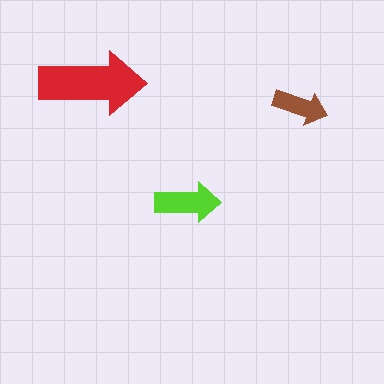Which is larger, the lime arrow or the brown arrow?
The lime one.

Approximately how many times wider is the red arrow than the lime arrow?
About 1.5 times wider.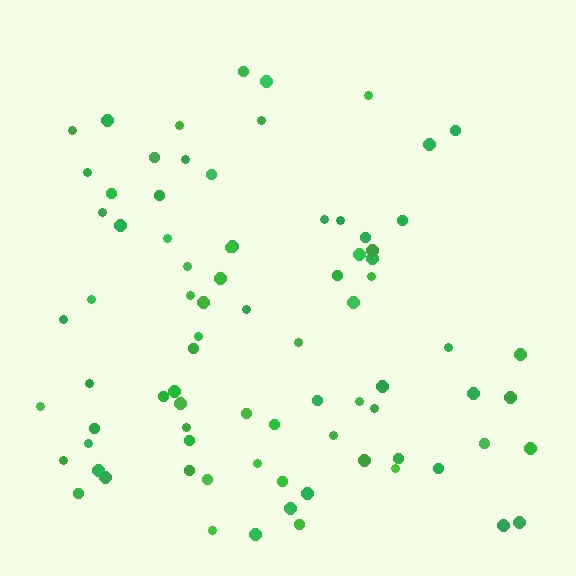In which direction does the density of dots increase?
From top to bottom, with the bottom side densest.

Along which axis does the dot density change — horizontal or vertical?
Vertical.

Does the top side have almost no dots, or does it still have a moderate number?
Still a moderate number, just noticeably fewer than the bottom.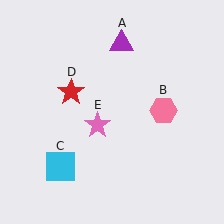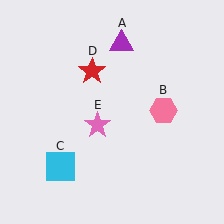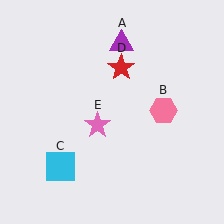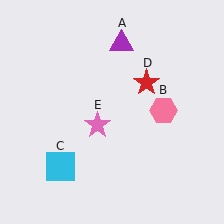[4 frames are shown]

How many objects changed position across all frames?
1 object changed position: red star (object D).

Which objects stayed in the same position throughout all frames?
Purple triangle (object A) and pink hexagon (object B) and cyan square (object C) and pink star (object E) remained stationary.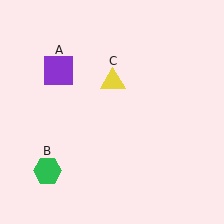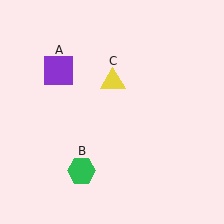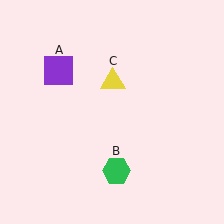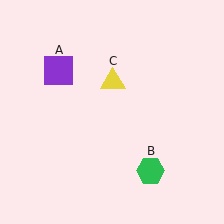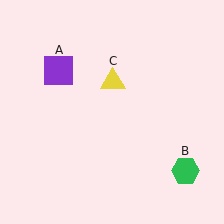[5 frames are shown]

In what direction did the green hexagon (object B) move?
The green hexagon (object B) moved right.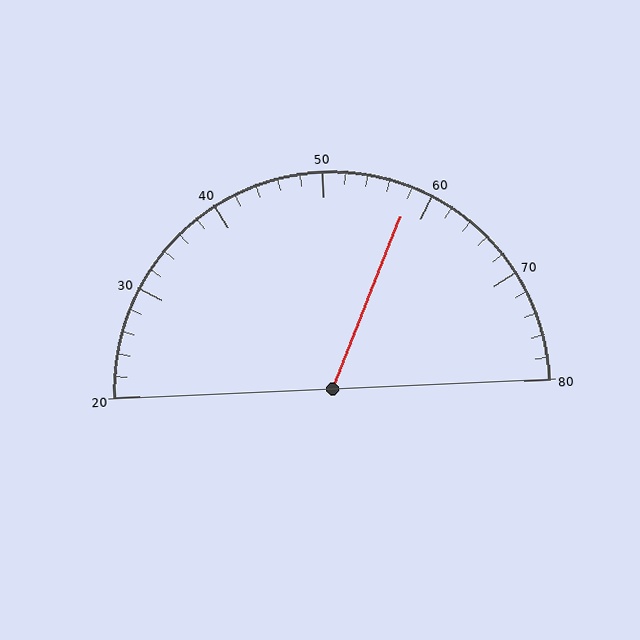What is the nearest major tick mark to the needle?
The nearest major tick mark is 60.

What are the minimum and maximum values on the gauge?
The gauge ranges from 20 to 80.